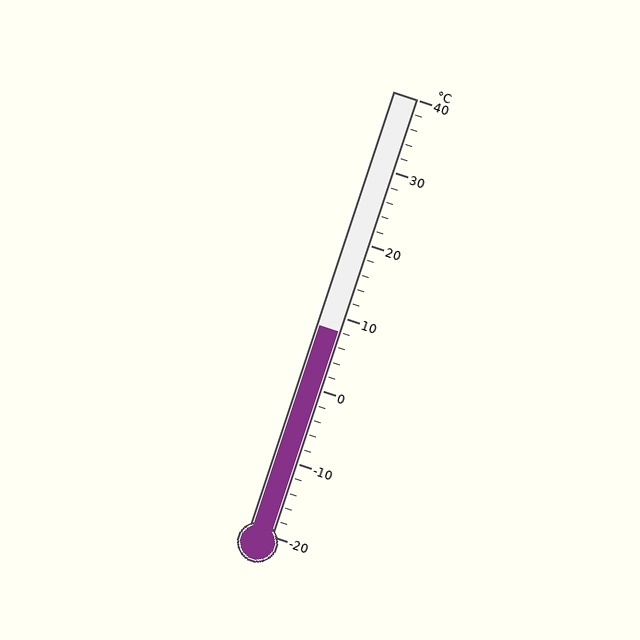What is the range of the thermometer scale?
The thermometer scale ranges from -20°C to 40°C.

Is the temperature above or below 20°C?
The temperature is below 20°C.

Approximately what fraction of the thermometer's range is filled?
The thermometer is filled to approximately 45% of its range.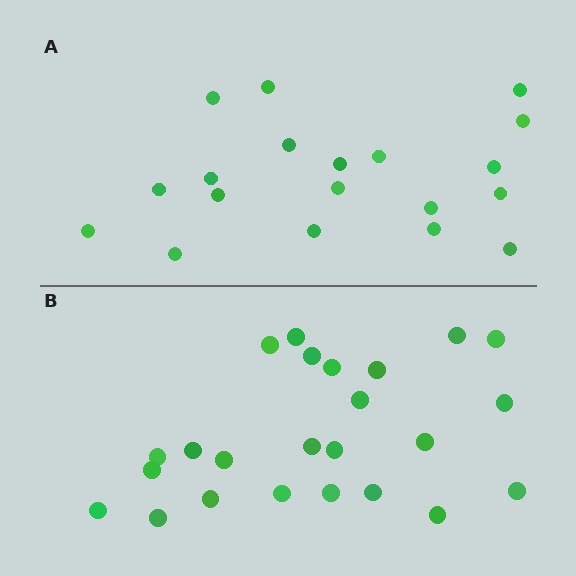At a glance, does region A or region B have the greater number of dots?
Region B (the bottom region) has more dots.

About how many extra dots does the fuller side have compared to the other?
Region B has about 5 more dots than region A.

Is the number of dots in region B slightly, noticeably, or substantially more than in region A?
Region B has noticeably more, but not dramatically so. The ratio is roughly 1.3 to 1.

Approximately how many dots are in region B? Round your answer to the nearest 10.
About 20 dots. (The exact count is 24, which rounds to 20.)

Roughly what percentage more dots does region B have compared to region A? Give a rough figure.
About 25% more.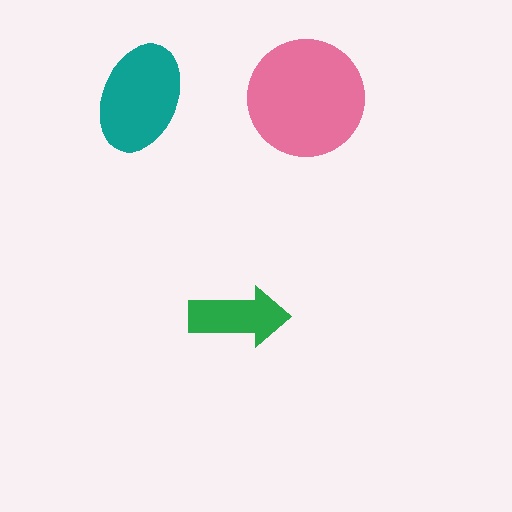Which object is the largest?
The pink circle.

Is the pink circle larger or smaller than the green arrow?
Larger.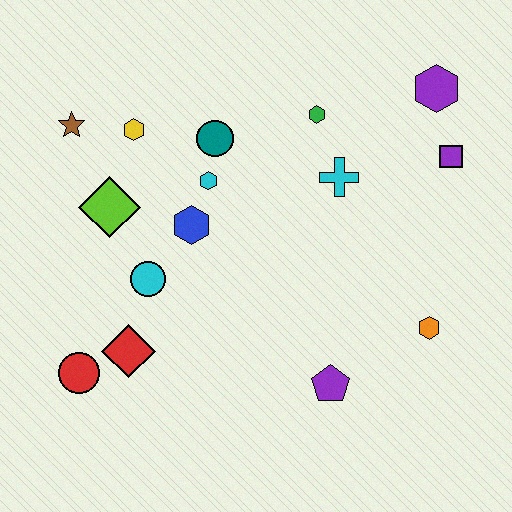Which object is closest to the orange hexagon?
The purple pentagon is closest to the orange hexagon.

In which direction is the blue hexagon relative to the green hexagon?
The blue hexagon is to the left of the green hexagon.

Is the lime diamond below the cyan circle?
No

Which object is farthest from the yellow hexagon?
The orange hexagon is farthest from the yellow hexagon.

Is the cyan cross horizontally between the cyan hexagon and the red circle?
No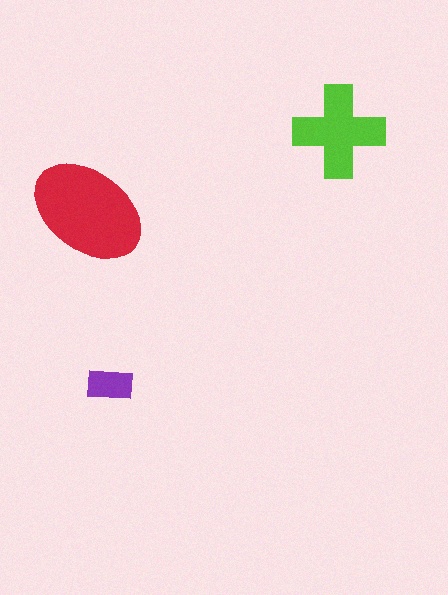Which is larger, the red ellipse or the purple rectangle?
The red ellipse.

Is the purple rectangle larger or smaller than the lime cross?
Smaller.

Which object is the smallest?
The purple rectangle.